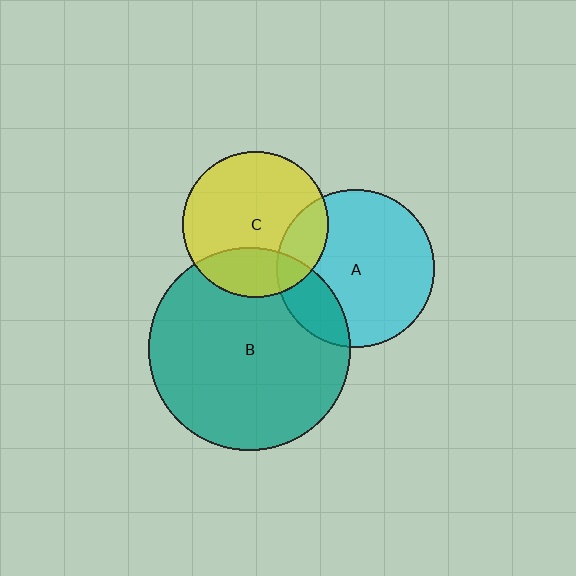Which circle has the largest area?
Circle B (teal).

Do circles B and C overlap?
Yes.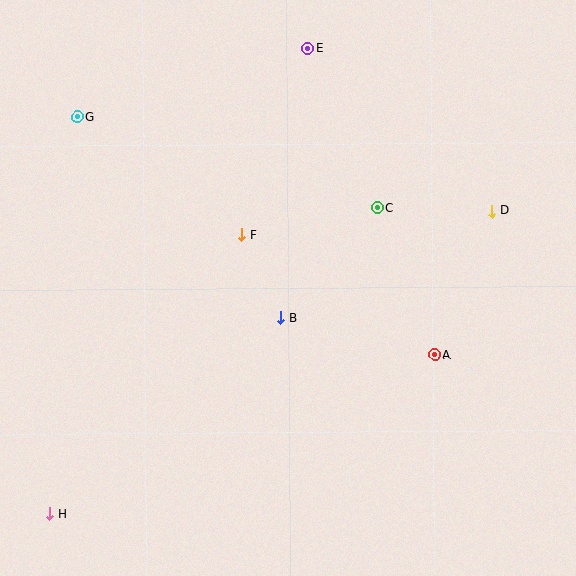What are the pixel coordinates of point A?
Point A is at (435, 355).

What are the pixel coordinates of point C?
Point C is at (378, 208).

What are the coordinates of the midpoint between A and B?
The midpoint between A and B is at (358, 336).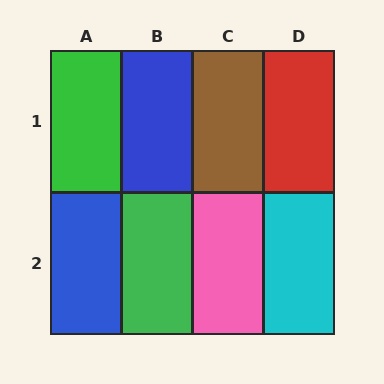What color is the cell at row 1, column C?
Brown.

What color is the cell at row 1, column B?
Blue.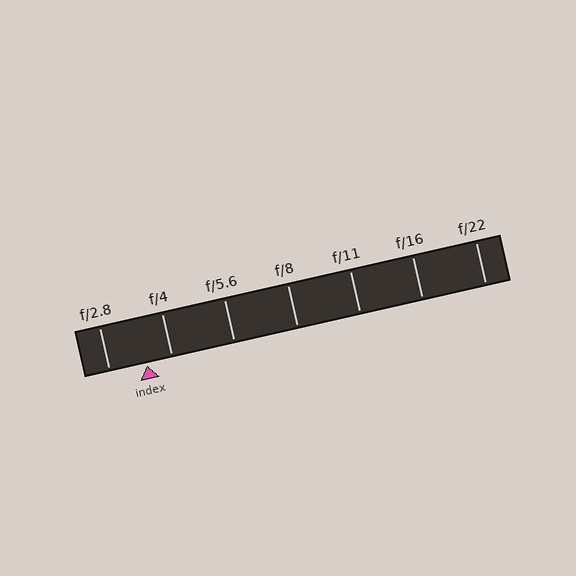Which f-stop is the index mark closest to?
The index mark is closest to f/4.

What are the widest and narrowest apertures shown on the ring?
The widest aperture shown is f/2.8 and the narrowest is f/22.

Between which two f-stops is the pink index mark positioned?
The index mark is between f/2.8 and f/4.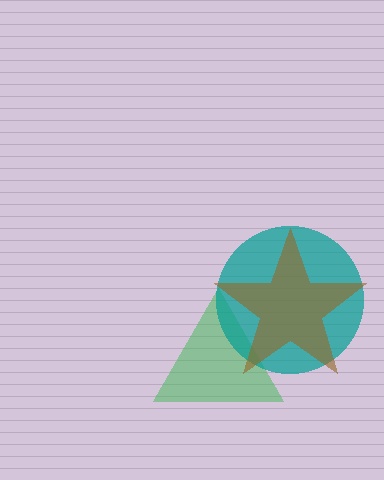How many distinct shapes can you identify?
There are 3 distinct shapes: a green triangle, a teal circle, a brown star.